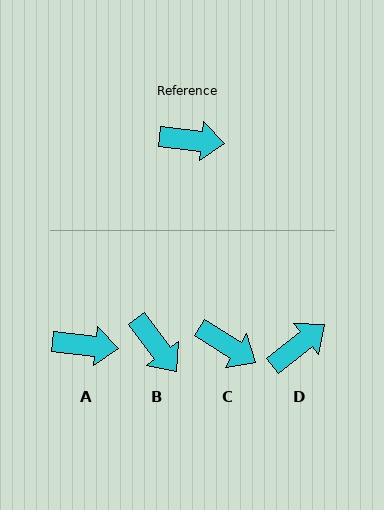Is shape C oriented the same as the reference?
No, it is off by about 27 degrees.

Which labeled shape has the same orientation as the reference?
A.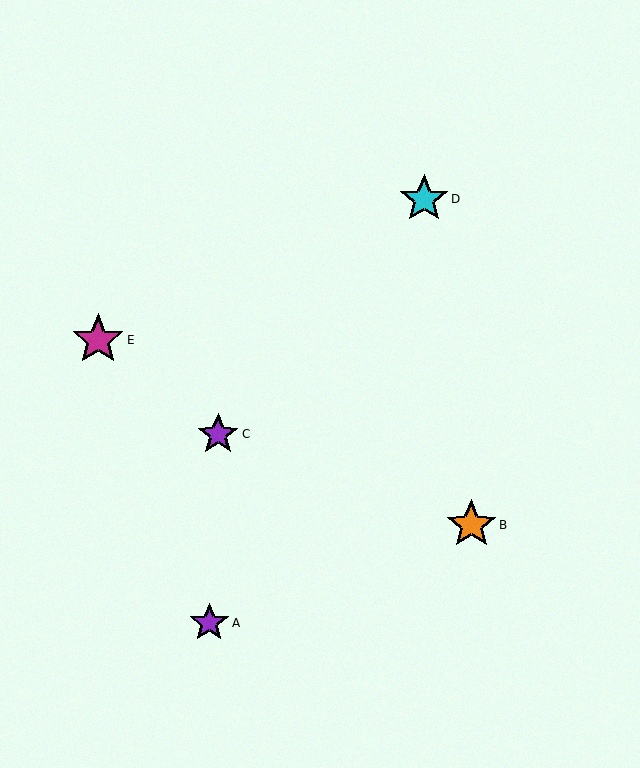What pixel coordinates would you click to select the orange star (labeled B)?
Click at (471, 525) to select the orange star B.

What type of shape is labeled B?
Shape B is an orange star.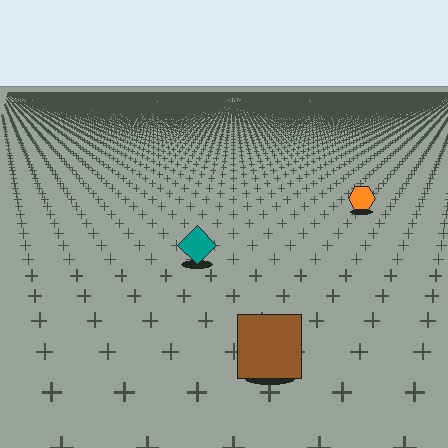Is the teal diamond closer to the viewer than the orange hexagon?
Yes. The teal diamond is closer — you can tell from the texture gradient: the ground texture is coarser near it.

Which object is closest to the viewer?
The brown square is closest. The texture marks near it are larger and more spread out.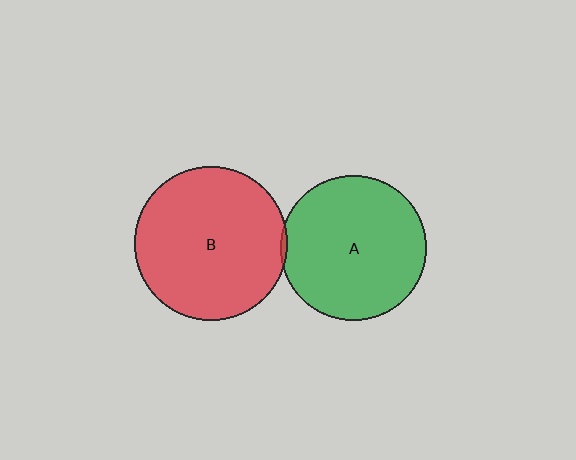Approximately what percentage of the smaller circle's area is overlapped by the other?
Approximately 5%.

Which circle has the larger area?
Circle B (red).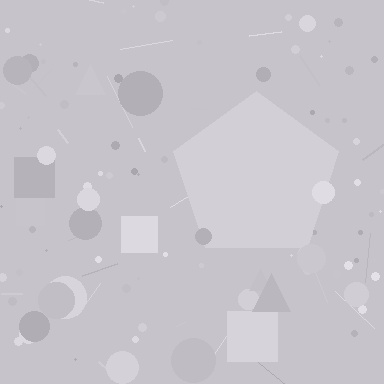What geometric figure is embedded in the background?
A pentagon is embedded in the background.